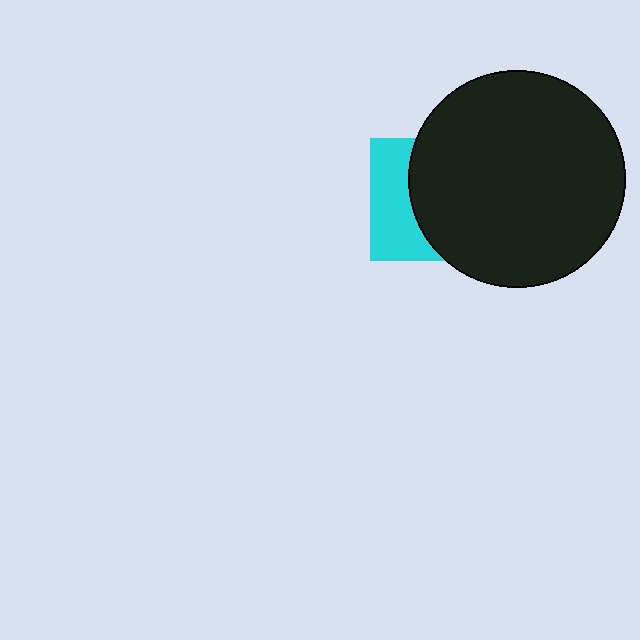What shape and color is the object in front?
The object in front is a black circle.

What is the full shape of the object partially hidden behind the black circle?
The partially hidden object is a cyan square.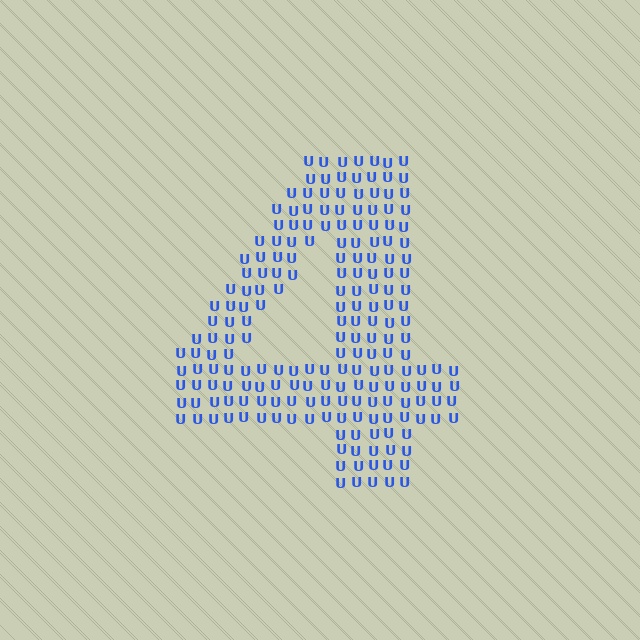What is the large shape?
The large shape is the digit 4.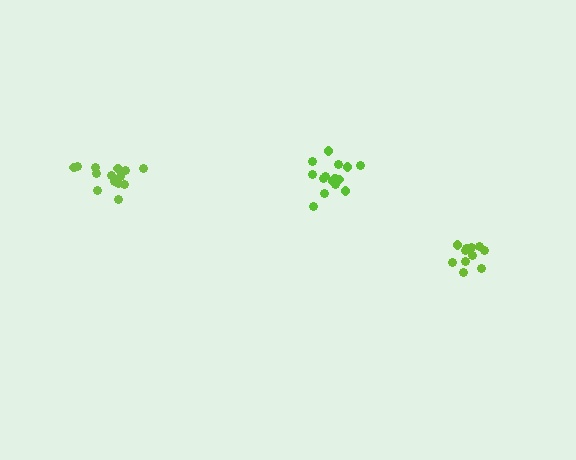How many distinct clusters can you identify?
There are 3 distinct clusters.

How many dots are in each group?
Group 1: 14 dots, Group 2: 15 dots, Group 3: 11 dots (40 total).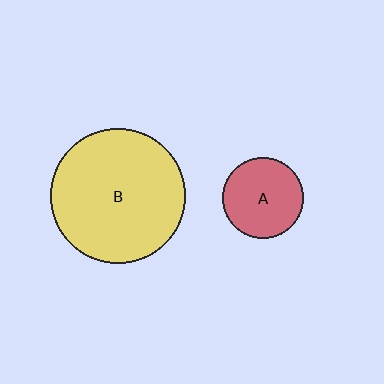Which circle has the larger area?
Circle B (yellow).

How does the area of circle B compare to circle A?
Approximately 2.8 times.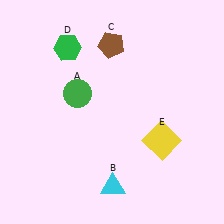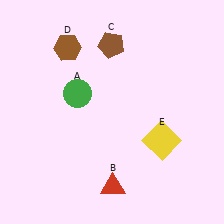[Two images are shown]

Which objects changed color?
B changed from cyan to red. D changed from green to brown.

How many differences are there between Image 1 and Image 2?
There are 2 differences between the two images.